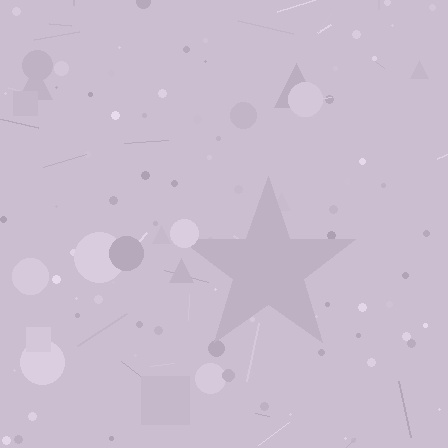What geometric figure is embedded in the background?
A star is embedded in the background.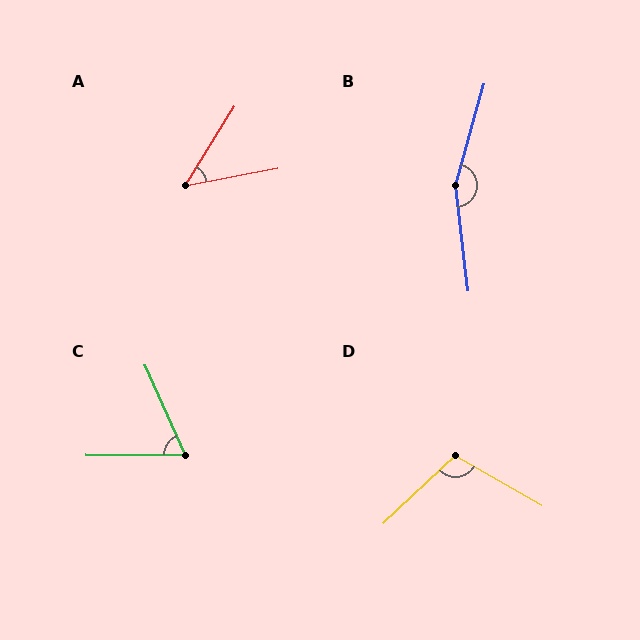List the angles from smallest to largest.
A (47°), C (66°), D (107°), B (158°).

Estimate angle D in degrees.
Approximately 107 degrees.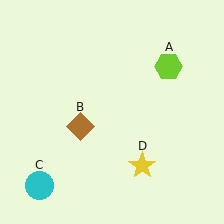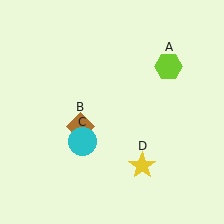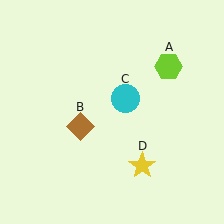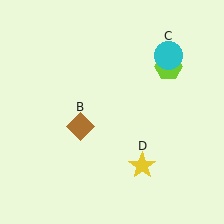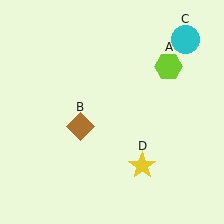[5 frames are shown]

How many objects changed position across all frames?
1 object changed position: cyan circle (object C).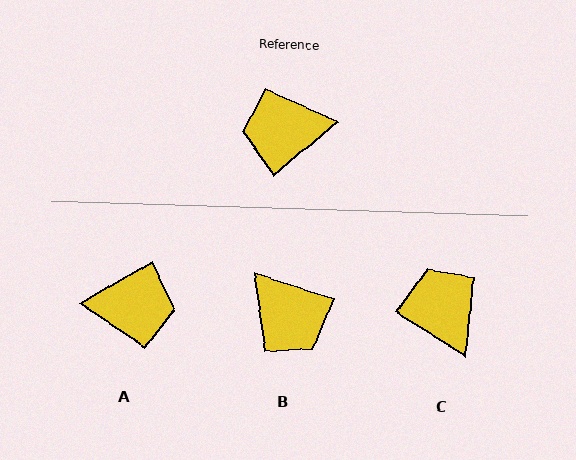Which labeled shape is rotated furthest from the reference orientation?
A, about 170 degrees away.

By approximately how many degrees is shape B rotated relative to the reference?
Approximately 122 degrees counter-clockwise.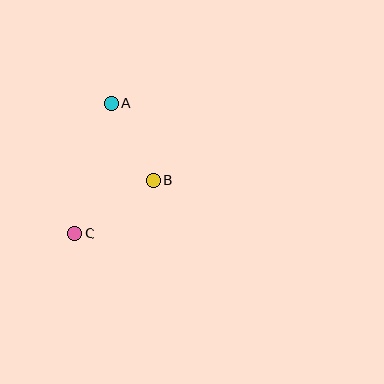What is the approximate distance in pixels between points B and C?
The distance between B and C is approximately 95 pixels.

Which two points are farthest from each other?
Points A and C are farthest from each other.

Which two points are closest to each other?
Points A and B are closest to each other.